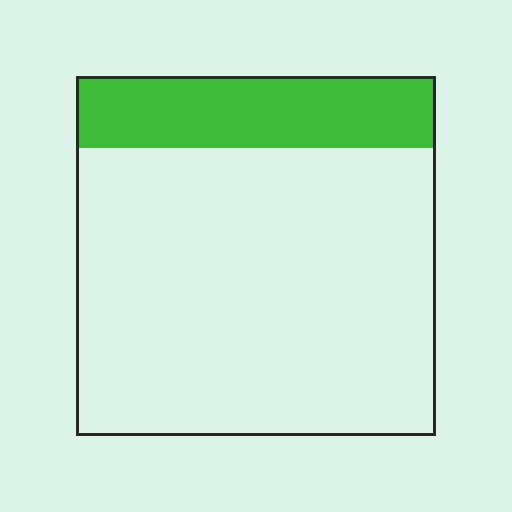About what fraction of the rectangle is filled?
About one fifth (1/5).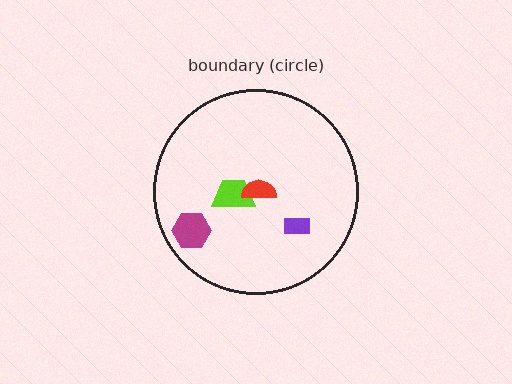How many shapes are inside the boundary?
4 inside, 0 outside.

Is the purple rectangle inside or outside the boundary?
Inside.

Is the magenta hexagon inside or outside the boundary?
Inside.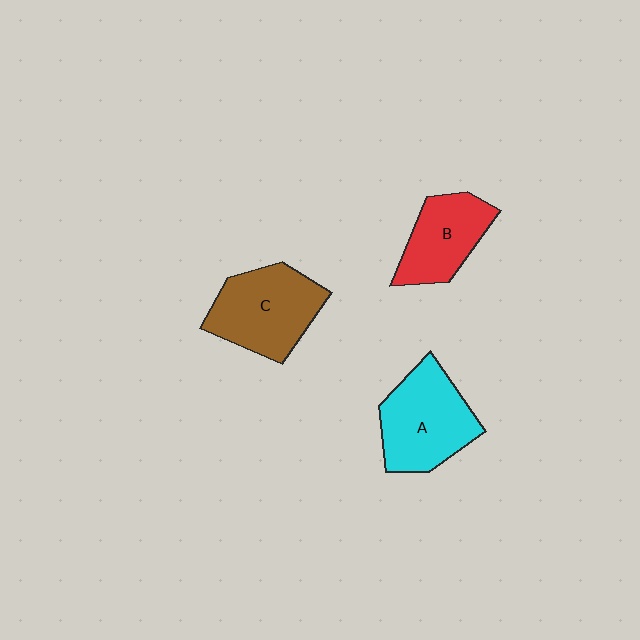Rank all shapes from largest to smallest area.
From largest to smallest: A (cyan), C (brown), B (red).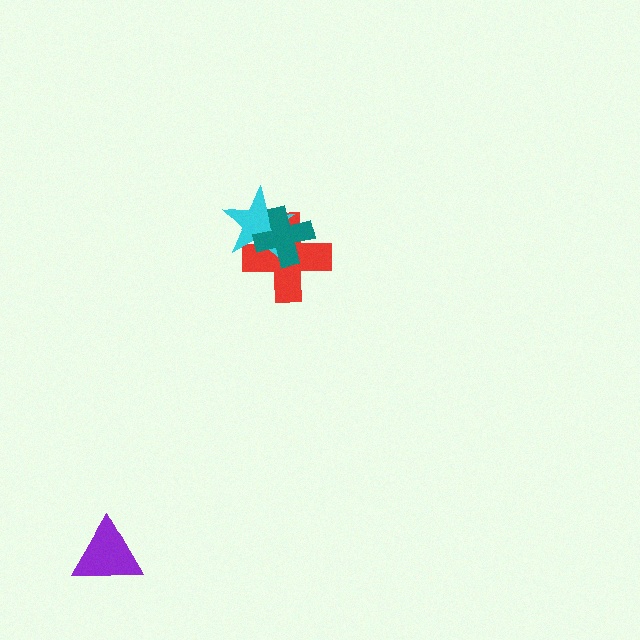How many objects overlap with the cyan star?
2 objects overlap with the cyan star.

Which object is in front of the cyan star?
The teal cross is in front of the cyan star.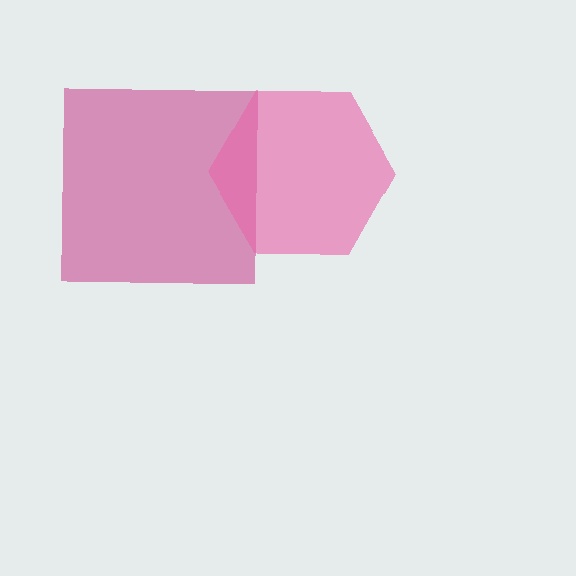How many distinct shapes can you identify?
There are 2 distinct shapes: a magenta square, a pink hexagon.